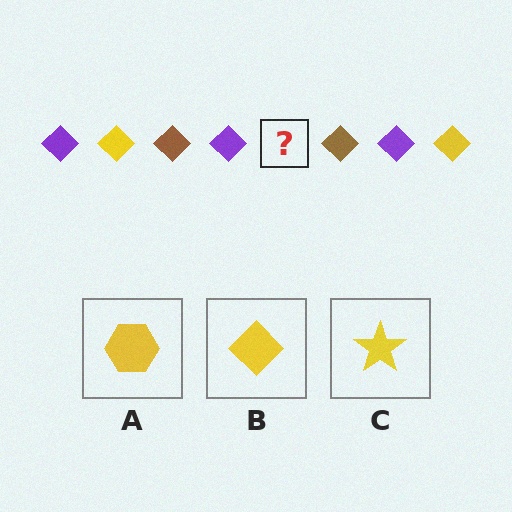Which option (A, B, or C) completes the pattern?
B.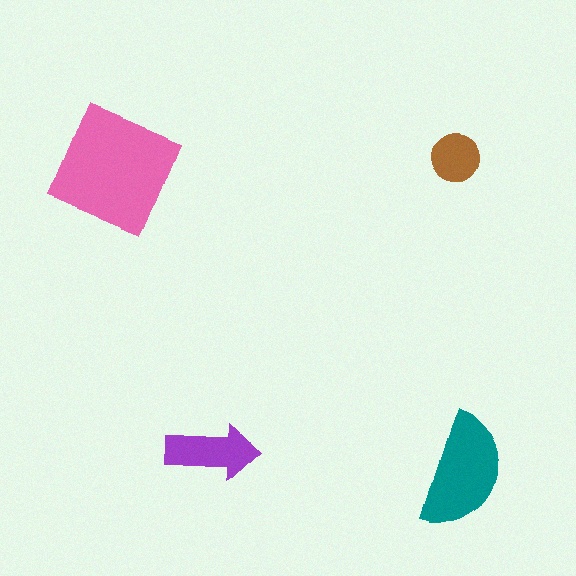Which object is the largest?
The pink square.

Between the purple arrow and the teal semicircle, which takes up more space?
The teal semicircle.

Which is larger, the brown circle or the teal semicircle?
The teal semicircle.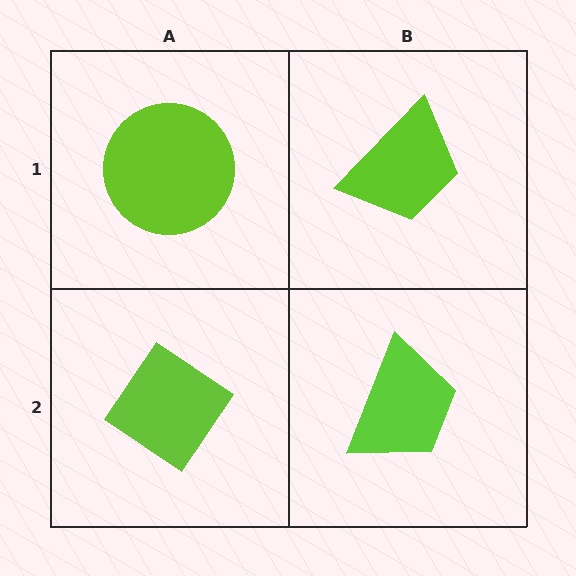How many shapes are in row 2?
2 shapes.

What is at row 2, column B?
A lime trapezoid.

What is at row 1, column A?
A lime circle.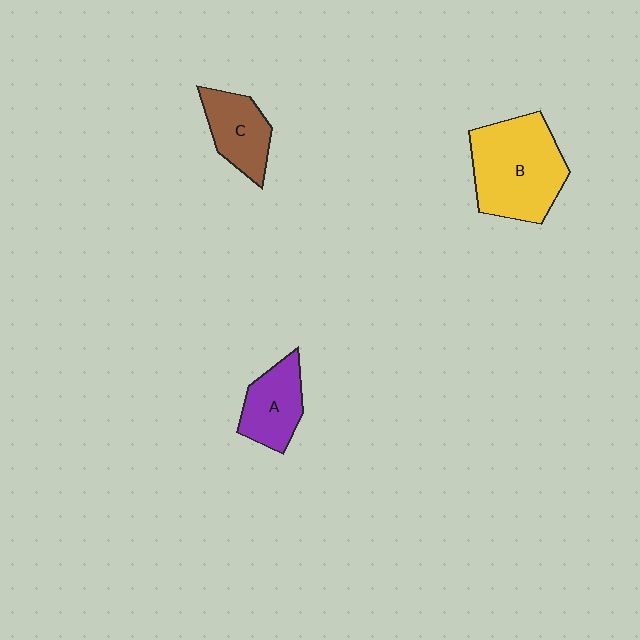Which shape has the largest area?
Shape B (yellow).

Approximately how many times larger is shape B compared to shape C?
Approximately 1.9 times.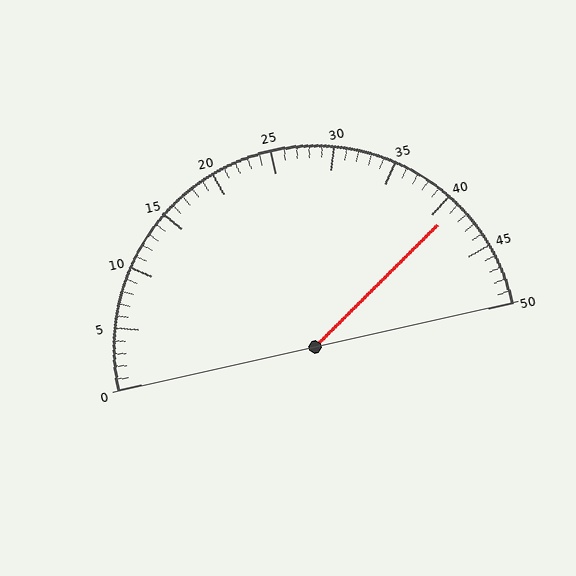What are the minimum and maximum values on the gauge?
The gauge ranges from 0 to 50.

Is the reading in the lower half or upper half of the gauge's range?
The reading is in the upper half of the range (0 to 50).